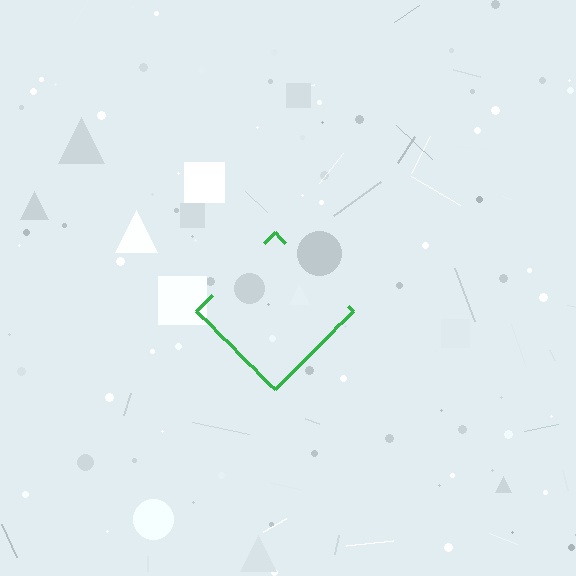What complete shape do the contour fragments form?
The contour fragments form a diamond.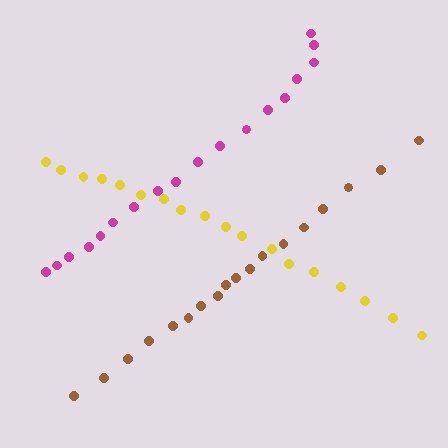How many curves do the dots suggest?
There are 3 distinct paths.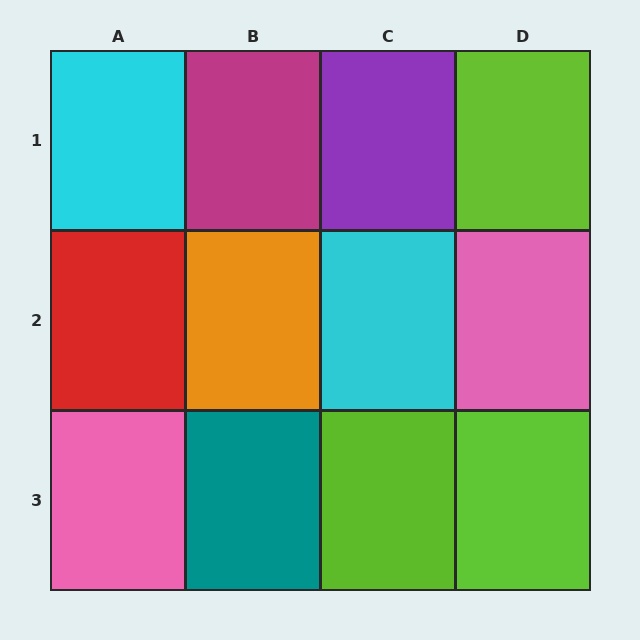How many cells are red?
1 cell is red.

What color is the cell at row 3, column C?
Lime.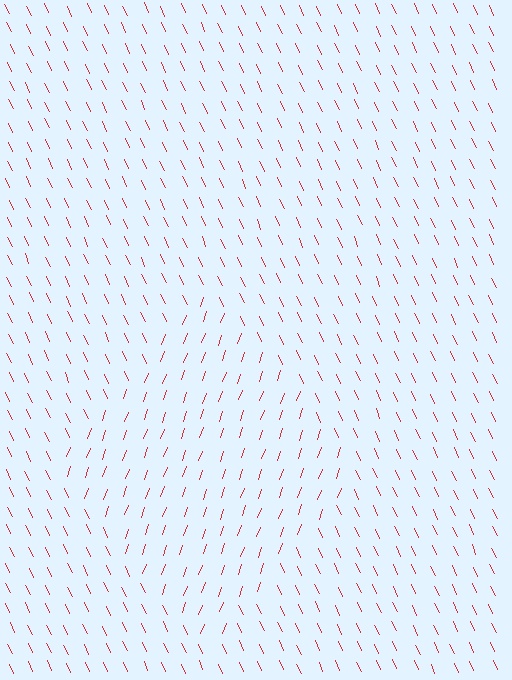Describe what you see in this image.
The image is filled with small red line segments. A diamond region in the image has lines oriented differently from the surrounding lines, creating a visible texture boundary.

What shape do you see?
I see a diamond.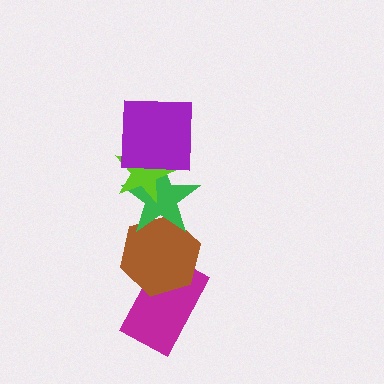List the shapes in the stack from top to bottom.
From top to bottom: the purple square, the lime star, the green star, the brown hexagon, the magenta rectangle.